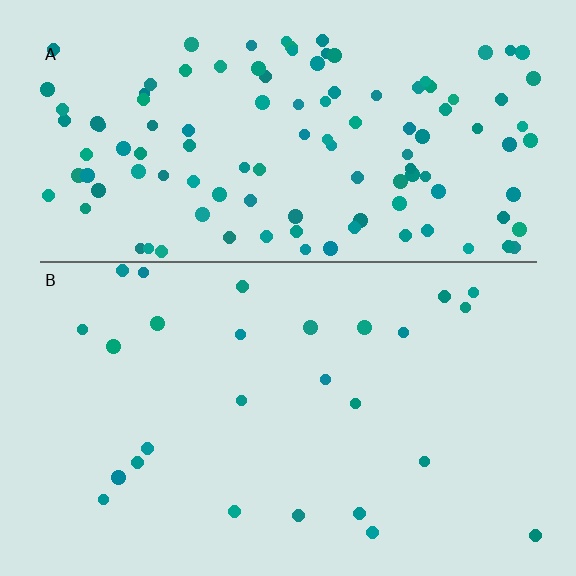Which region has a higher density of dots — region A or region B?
A (the top).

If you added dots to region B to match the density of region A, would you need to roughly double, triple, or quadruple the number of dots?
Approximately quadruple.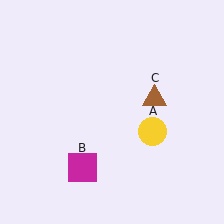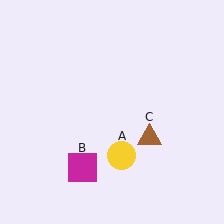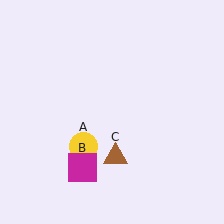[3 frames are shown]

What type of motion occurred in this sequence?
The yellow circle (object A), brown triangle (object C) rotated clockwise around the center of the scene.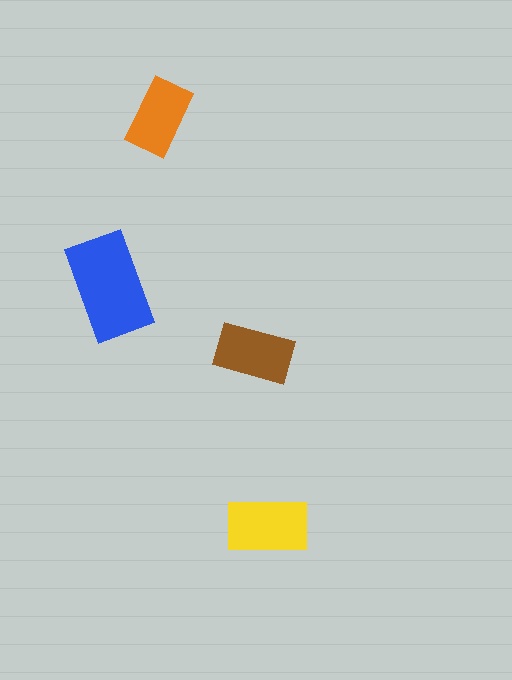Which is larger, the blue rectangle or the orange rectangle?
The blue one.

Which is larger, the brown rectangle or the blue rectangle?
The blue one.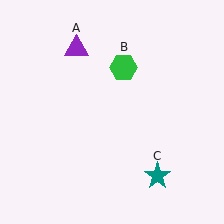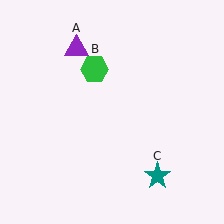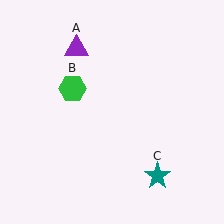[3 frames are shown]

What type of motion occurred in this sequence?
The green hexagon (object B) rotated counterclockwise around the center of the scene.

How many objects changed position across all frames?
1 object changed position: green hexagon (object B).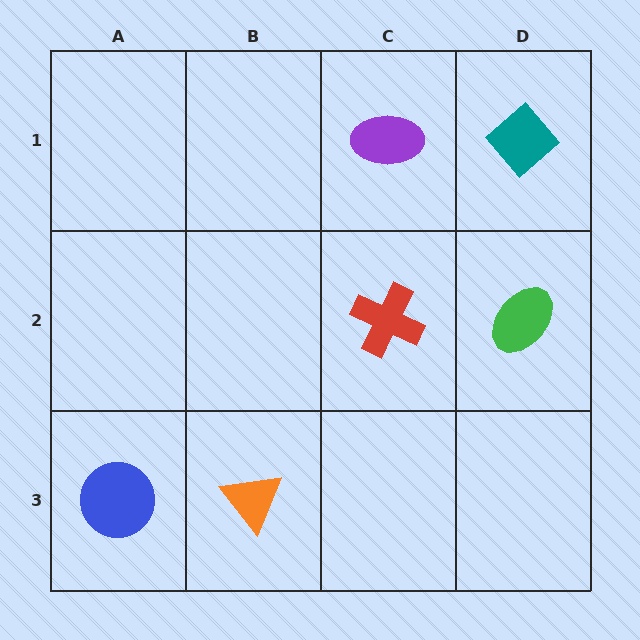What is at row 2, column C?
A red cross.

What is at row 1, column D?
A teal diamond.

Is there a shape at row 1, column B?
No, that cell is empty.